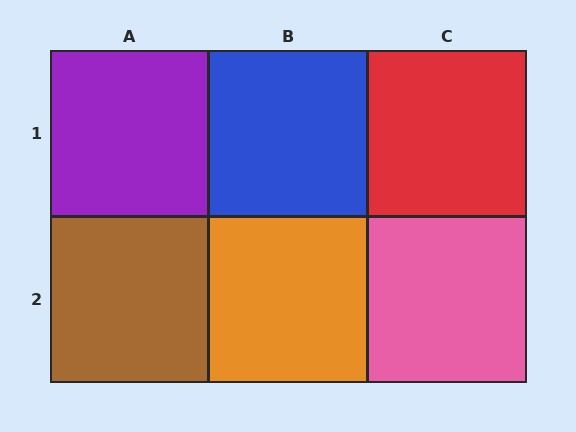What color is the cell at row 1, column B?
Blue.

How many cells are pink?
1 cell is pink.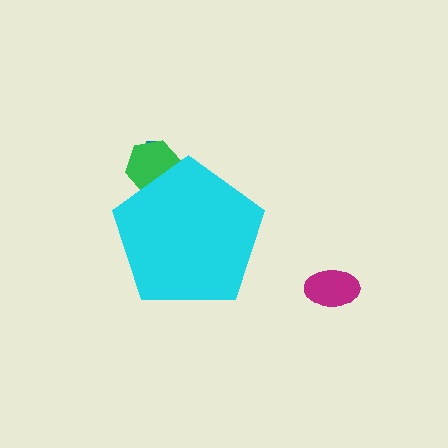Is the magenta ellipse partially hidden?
No, the magenta ellipse is fully visible.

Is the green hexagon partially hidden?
Yes, the green hexagon is partially hidden behind the cyan pentagon.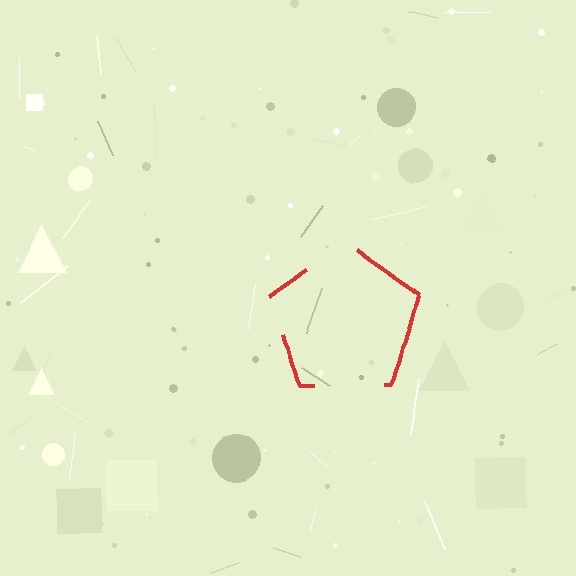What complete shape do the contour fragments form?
The contour fragments form a pentagon.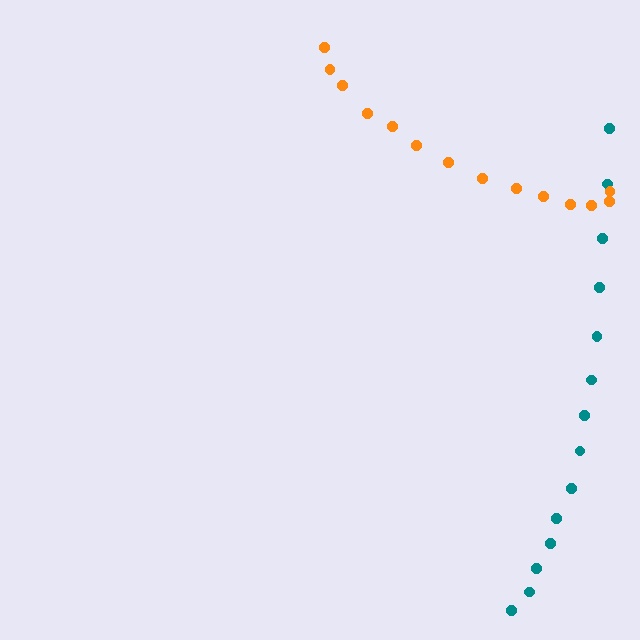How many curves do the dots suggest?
There are 2 distinct paths.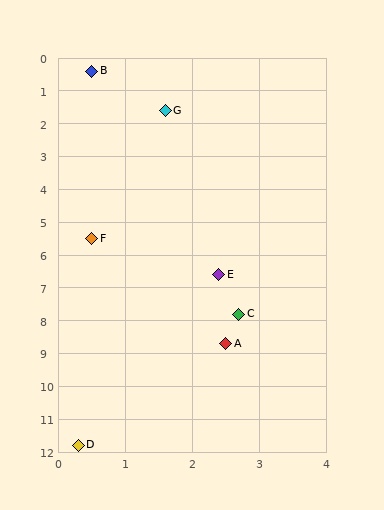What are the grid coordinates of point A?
Point A is at approximately (2.5, 8.7).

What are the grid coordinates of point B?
Point B is at approximately (0.5, 0.4).